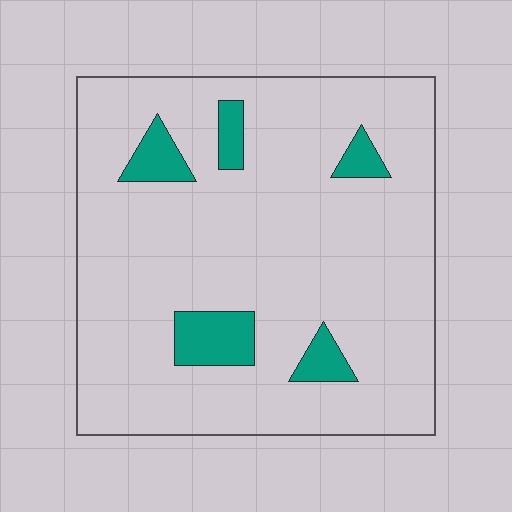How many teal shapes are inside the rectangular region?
5.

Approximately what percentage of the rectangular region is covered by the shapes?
Approximately 10%.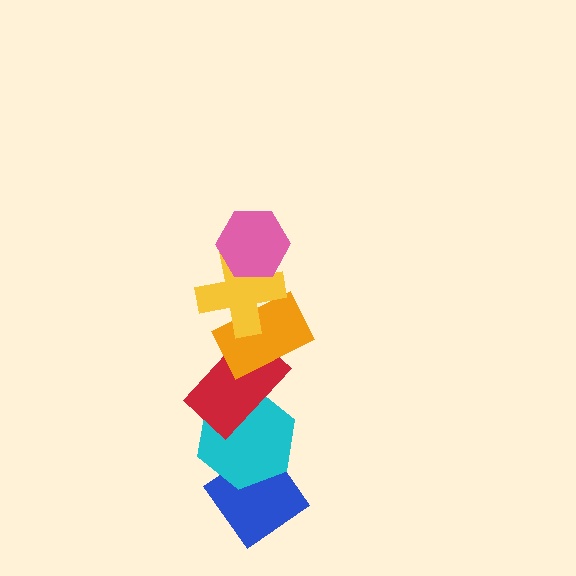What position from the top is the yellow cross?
The yellow cross is 2nd from the top.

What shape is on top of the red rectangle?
The orange rectangle is on top of the red rectangle.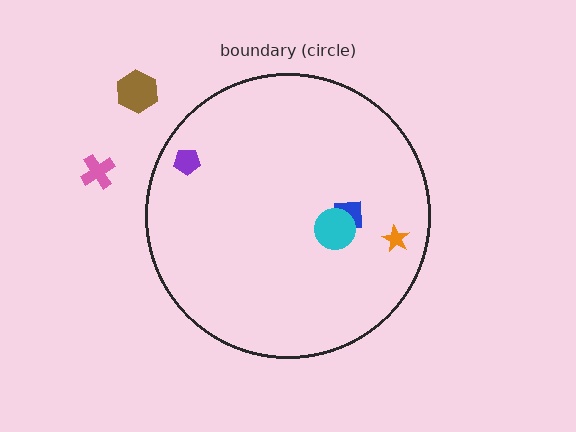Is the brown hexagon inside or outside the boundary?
Outside.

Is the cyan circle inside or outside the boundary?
Inside.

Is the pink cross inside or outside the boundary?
Outside.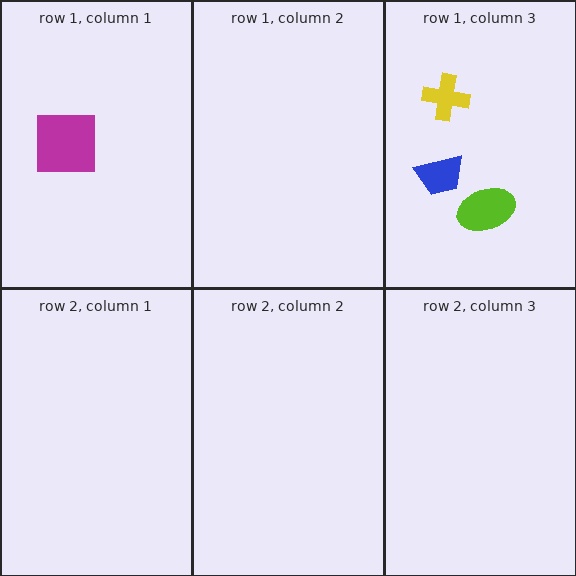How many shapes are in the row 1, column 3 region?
3.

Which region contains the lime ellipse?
The row 1, column 3 region.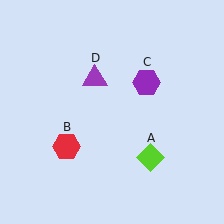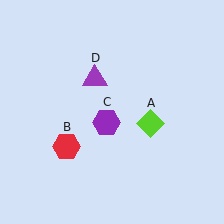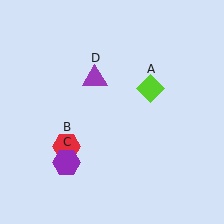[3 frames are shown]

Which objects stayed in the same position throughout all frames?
Red hexagon (object B) and purple triangle (object D) remained stationary.